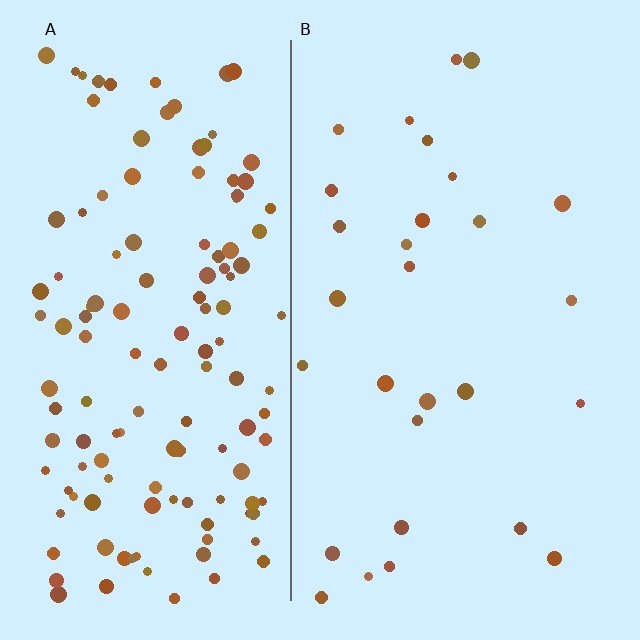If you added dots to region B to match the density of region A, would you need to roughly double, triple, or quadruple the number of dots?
Approximately quadruple.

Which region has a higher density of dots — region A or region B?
A (the left).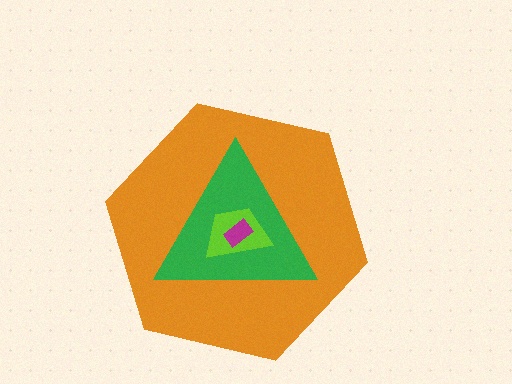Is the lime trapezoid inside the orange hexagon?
Yes.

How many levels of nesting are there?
4.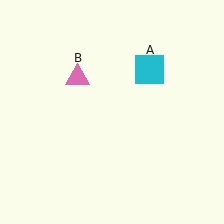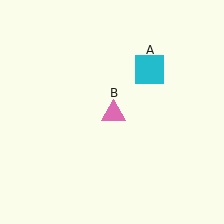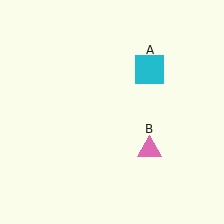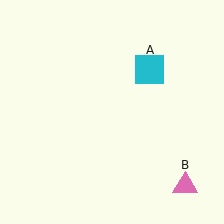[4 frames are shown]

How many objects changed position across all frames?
1 object changed position: pink triangle (object B).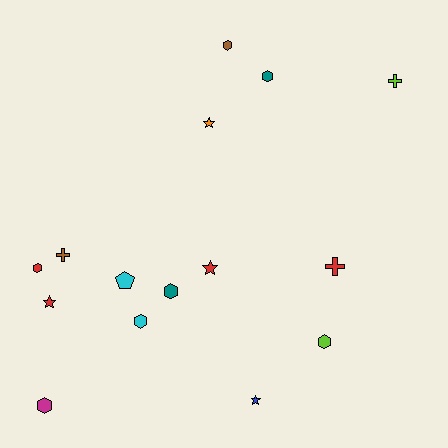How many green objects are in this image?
There are no green objects.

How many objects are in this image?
There are 15 objects.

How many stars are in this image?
There are 4 stars.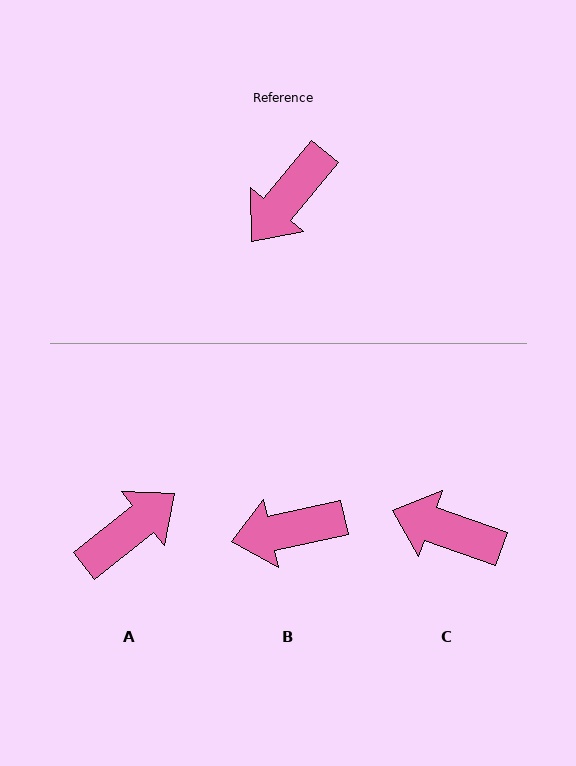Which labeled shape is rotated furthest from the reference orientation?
A, about 168 degrees away.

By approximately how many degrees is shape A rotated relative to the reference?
Approximately 168 degrees counter-clockwise.